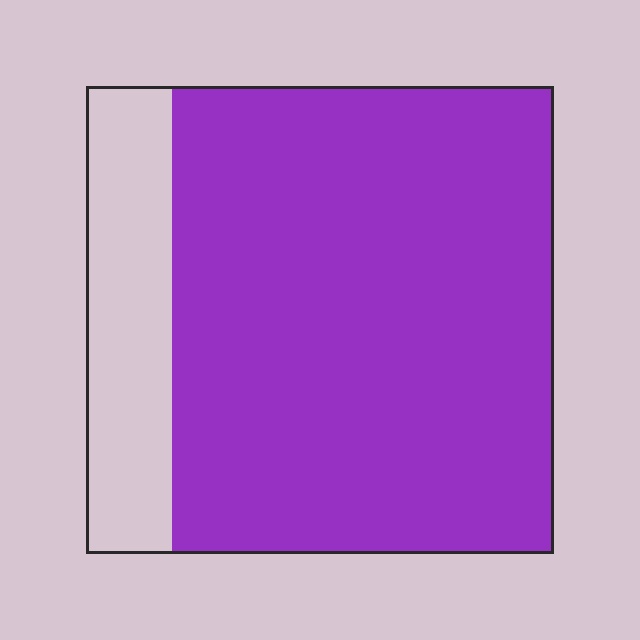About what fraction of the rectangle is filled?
About four fifths (4/5).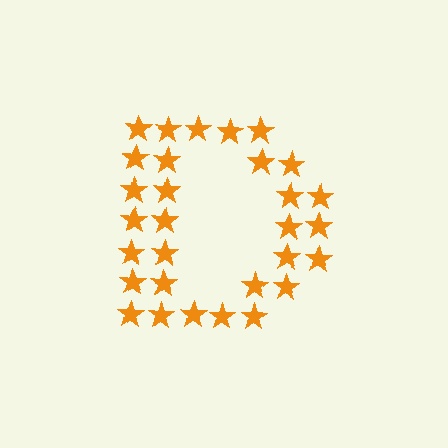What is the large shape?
The large shape is the letter D.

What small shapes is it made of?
It is made of small stars.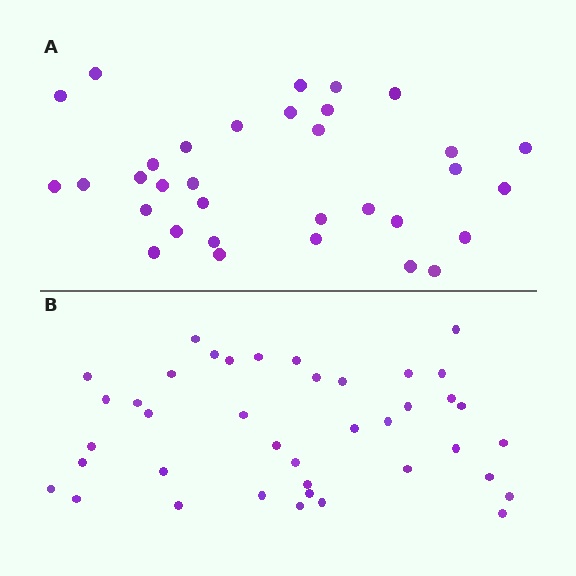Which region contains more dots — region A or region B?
Region B (the bottom region) has more dots.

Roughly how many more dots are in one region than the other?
Region B has roughly 8 or so more dots than region A.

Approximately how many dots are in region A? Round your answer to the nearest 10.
About 30 dots. (The exact count is 33, which rounds to 30.)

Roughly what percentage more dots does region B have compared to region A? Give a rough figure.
About 20% more.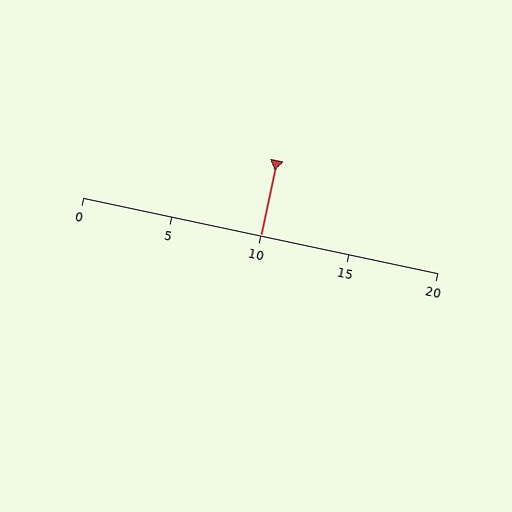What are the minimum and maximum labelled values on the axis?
The axis runs from 0 to 20.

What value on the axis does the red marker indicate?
The marker indicates approximately 10.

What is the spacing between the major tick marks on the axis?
The major ticks are spaced 5 apart.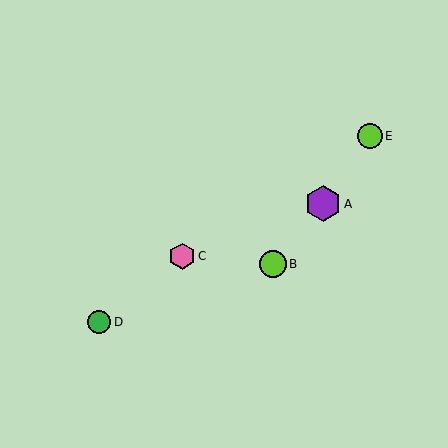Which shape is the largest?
The purple hexagon (labeled A) is the largest.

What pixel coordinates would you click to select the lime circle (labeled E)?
Click at (370, 136) to select the lime circle E.